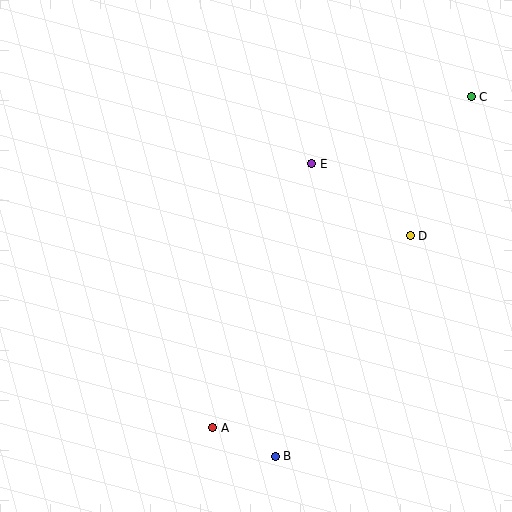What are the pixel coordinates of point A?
Point A is at (213, 428).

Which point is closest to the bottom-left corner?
Point A is closest to the bottom-left corner.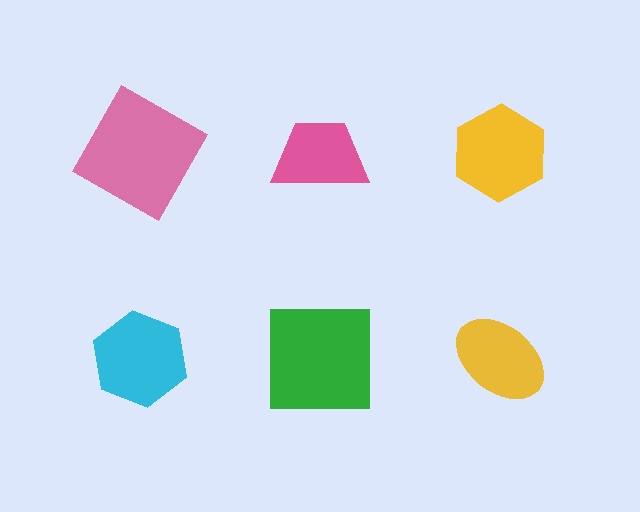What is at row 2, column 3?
A yellow ellipse.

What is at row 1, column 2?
A pink trapezoid.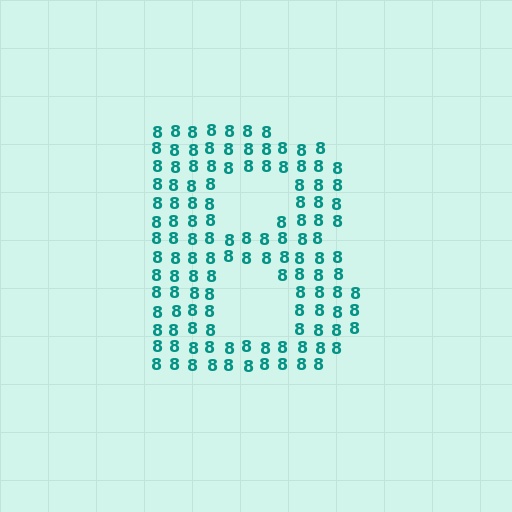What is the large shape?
The large shape is the letter B.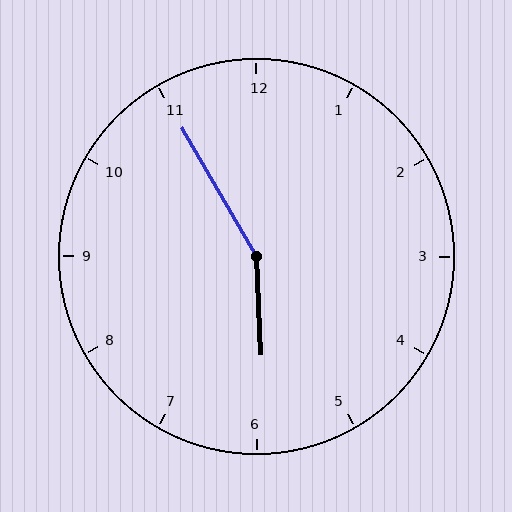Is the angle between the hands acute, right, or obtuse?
It is obtuse.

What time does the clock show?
5:55.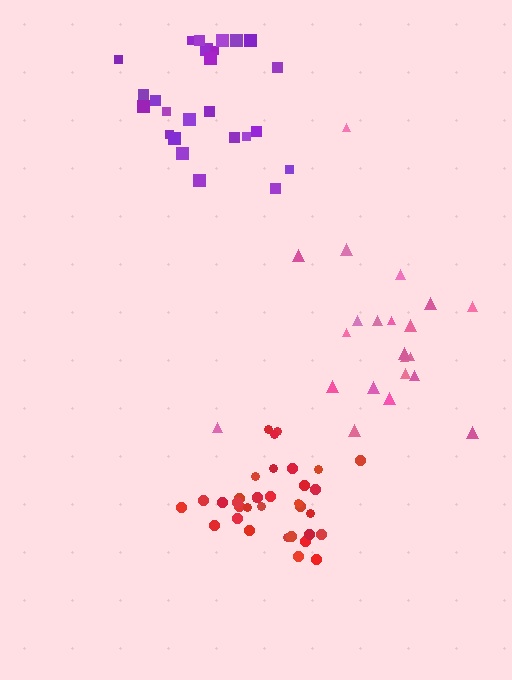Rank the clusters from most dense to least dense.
red, purple, pink.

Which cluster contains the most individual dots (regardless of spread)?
Red (35).